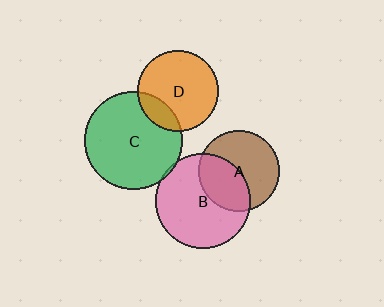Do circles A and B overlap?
Yes.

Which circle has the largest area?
Circle C (green).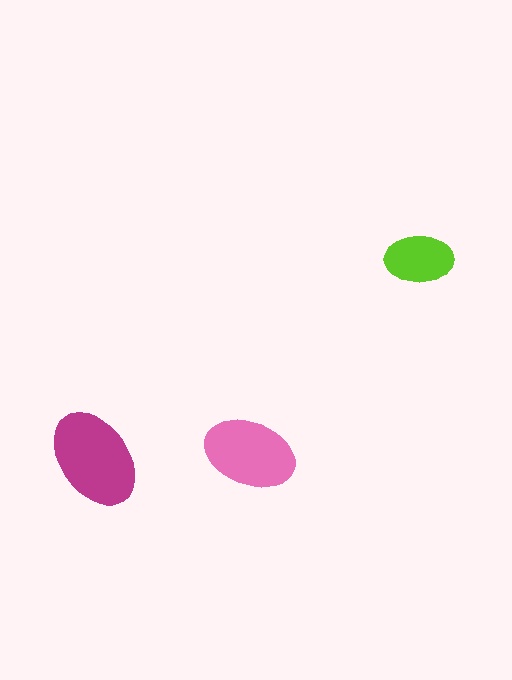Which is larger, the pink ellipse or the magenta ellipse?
The magenta one.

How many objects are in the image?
There are 3 objects in the image.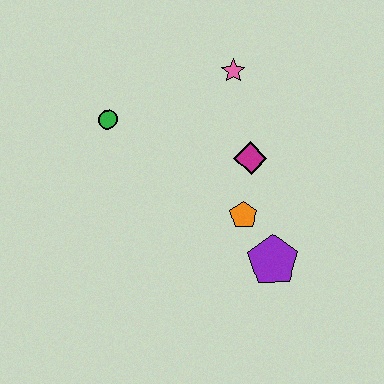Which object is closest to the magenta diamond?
The orange pentagon is closest to the magenta diamond.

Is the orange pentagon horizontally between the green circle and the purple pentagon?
Yes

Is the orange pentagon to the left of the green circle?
No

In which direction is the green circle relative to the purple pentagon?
The green circle is to the left of the purple pentagon.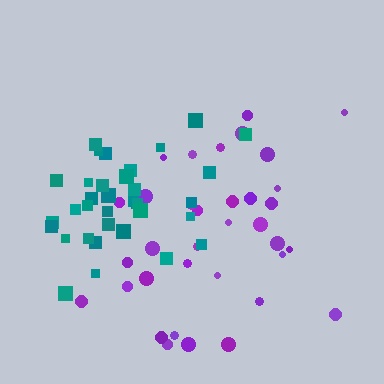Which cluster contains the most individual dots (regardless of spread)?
Purple (35).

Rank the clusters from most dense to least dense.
teal, purple.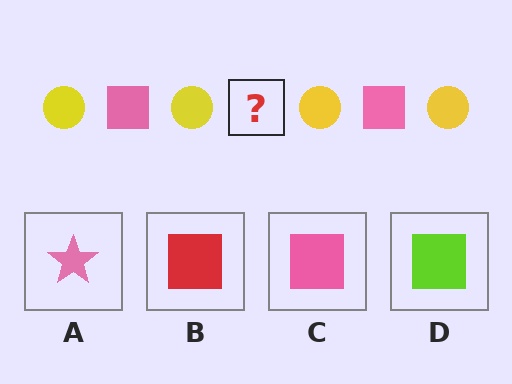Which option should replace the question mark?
Option C.